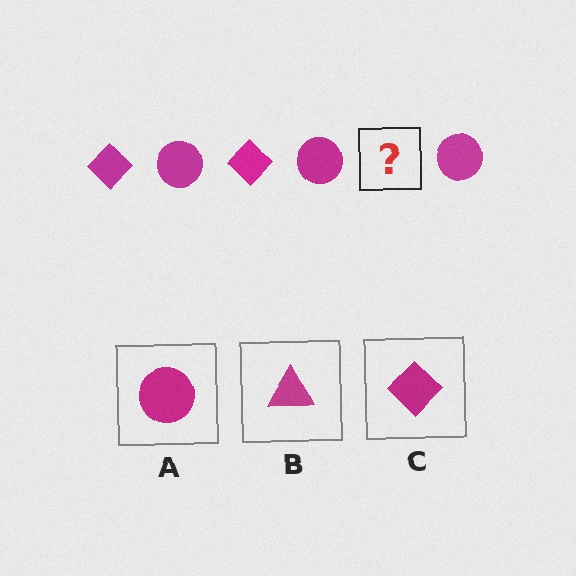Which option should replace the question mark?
Option C.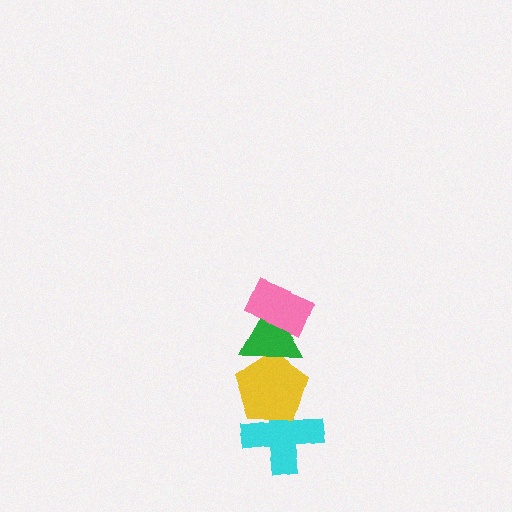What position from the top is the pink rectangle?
The pink rectangle is 1st from the top.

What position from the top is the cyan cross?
The cyan cross is 4th from the top.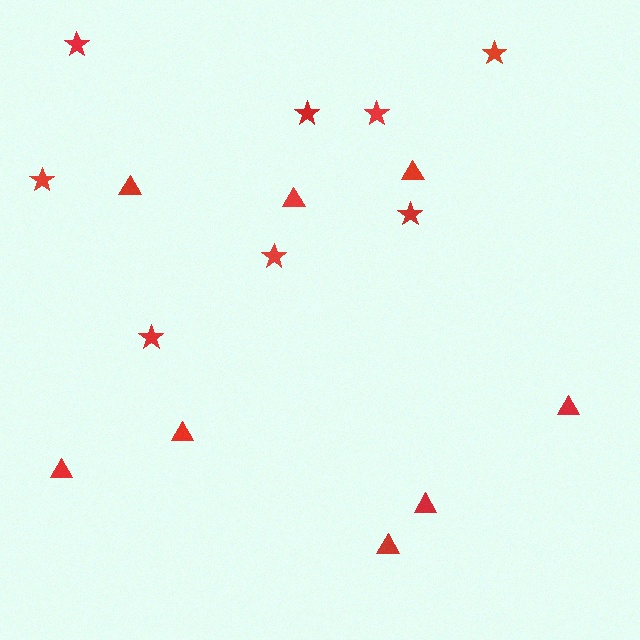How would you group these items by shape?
There are 2 groups: one group of triangles (8) and one group of stars (8).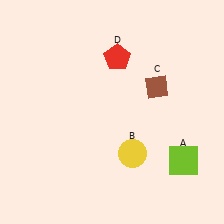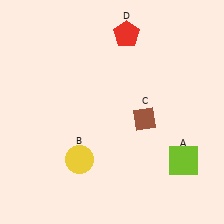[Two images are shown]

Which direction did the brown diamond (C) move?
The brown diamond (C) moved down.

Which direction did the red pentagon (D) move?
The red pentagon (D) moved up.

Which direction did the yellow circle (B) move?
The yellow circle (B) moved left.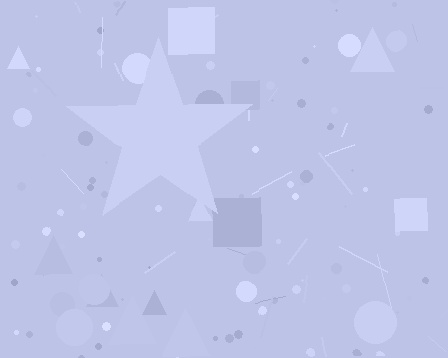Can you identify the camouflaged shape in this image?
The camouflaged shape is a star.